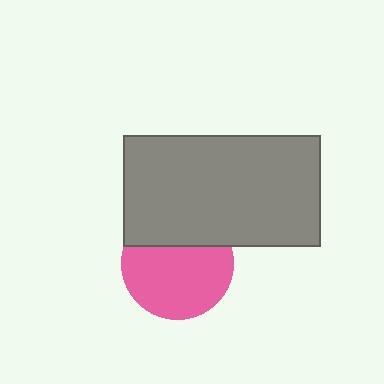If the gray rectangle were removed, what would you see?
You would see the complete pink circle.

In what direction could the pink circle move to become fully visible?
The pink circle could move down. That would shift it out from behind the gray rectangle entirely.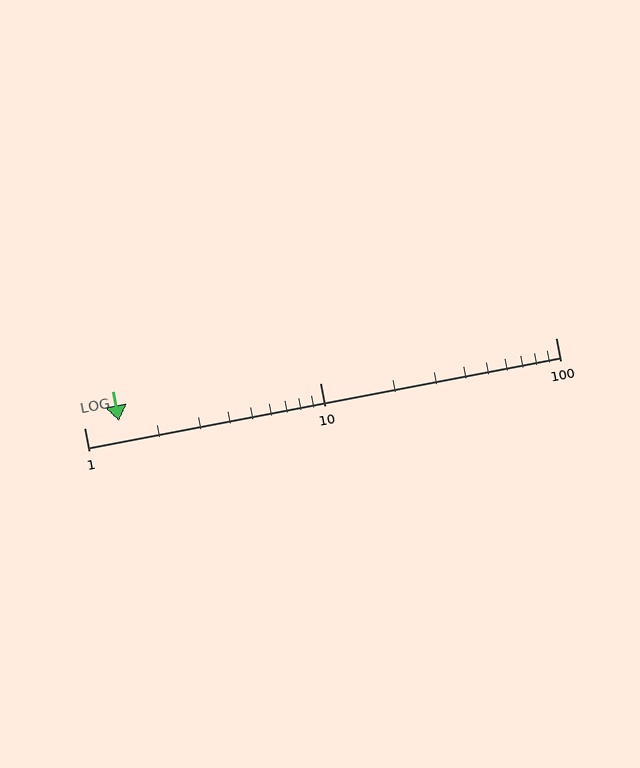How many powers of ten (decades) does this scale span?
The scale spans 2 decades, from 1 to 100.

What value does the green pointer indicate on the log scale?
The pointer indicates approximately 1.4.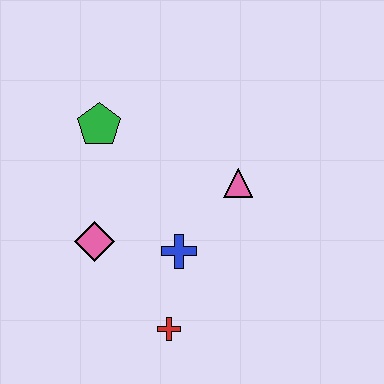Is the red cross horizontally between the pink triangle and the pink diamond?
Yes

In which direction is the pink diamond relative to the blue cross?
The pink diamond is to the left of the blue cross.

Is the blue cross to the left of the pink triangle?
Yes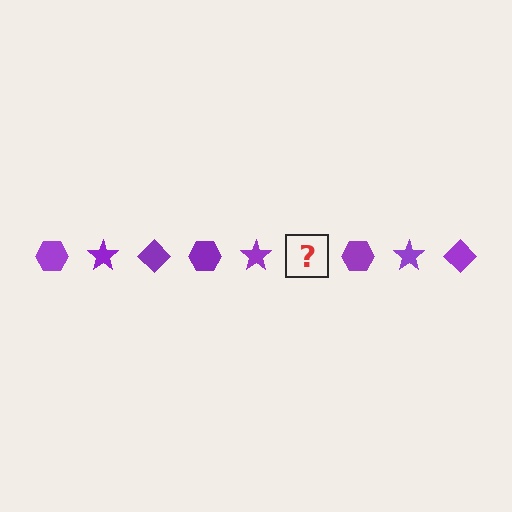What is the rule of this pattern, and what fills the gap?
The rule is that the pattern cycles through hexagon, star, diamond shapes in purple. The gap should be filled with a purple diamond.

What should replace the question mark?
The question mark should be replaced with a purple diamond.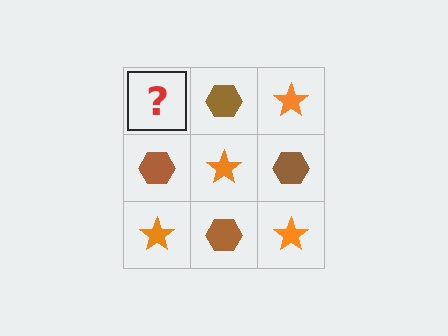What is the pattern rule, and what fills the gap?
The rule is that it alternates orange star and brown hexagon in a checkerboard pattern. The gap should be filled with an orange star.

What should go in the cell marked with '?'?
The missing cell should contain an orange star.